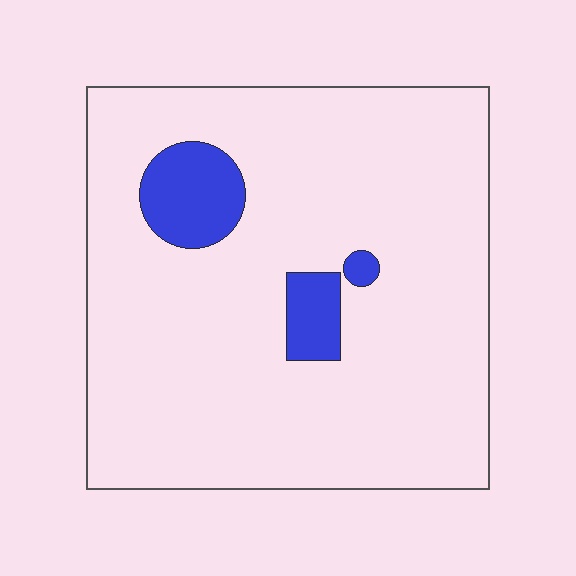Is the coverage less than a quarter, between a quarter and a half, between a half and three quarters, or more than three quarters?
Less than a quarter.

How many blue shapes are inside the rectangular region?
3.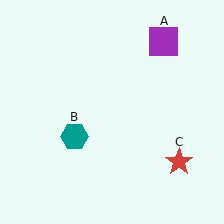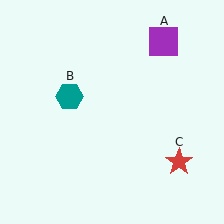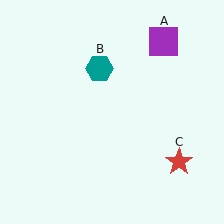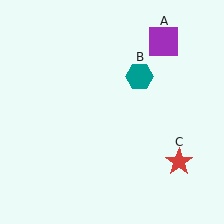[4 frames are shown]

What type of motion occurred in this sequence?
The teal hexagon (object B) rotated clockwise around the center of the scene.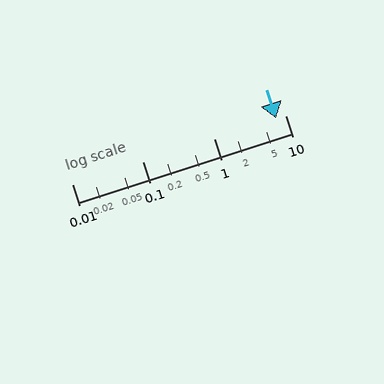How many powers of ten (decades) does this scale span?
The scale spans 3 decades, from 0.01 to 10.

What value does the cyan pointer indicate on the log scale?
The pointer indicates approximately 7.5.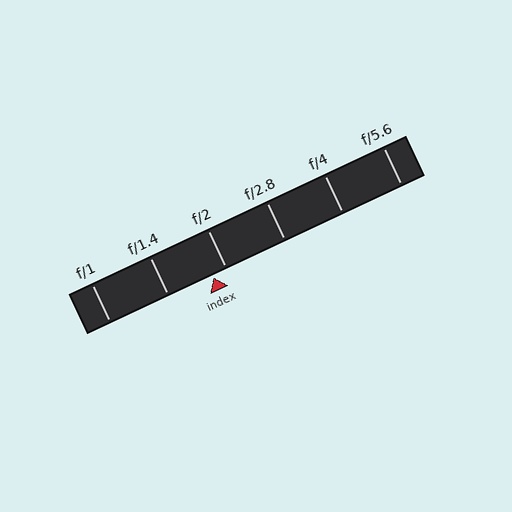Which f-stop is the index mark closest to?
The index mark is closest to f/2.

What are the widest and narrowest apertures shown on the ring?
The widest aperture shown is f/1 and the narrowest is f/5.6.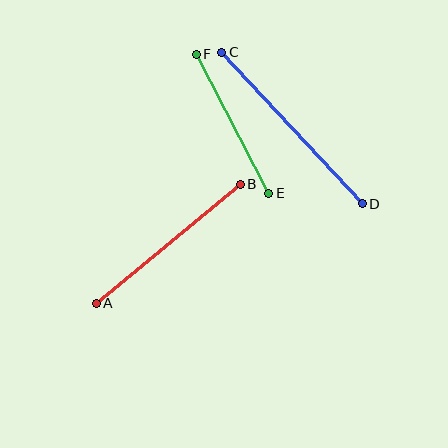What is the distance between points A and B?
The distance is approximately 187 pixels.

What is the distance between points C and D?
The distance is approximately 207 pixels.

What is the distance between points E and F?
The distance is approximately 156 pixels.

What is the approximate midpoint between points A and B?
The midpoint is at approximately (168, 244) pixels.